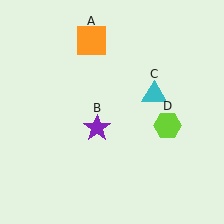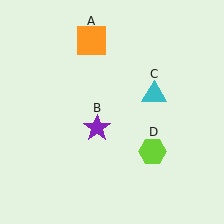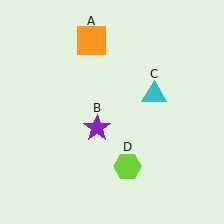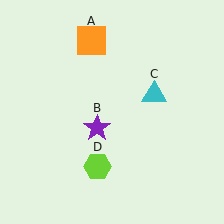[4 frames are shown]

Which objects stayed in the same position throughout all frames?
Orange square (object A) and purple star (object B) and cyan triangle (object C) remained stationary.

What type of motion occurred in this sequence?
The lime hexagon (object D) rotated clockwise around the center of the scene.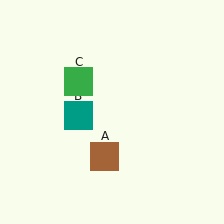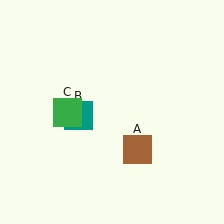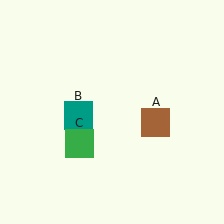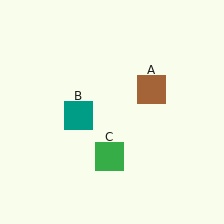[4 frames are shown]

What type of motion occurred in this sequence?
The brown square (object A), green square (object C) rotated counterclockwise around the center of the scene.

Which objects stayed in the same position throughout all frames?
Teal square (object B) remained stationary.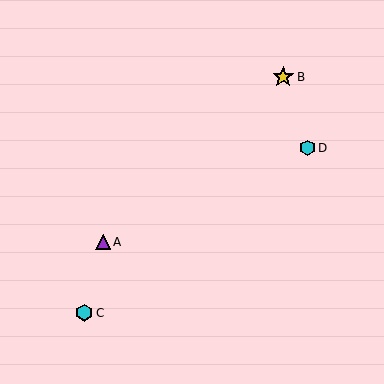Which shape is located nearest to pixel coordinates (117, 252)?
The purple triangle (labeled A) at (103, 242) is nearest to that location.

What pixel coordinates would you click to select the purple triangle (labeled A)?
Click at (103, 242) to select the purple triangle A.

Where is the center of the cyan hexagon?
The center of the cyan hexagon is at (84, 313).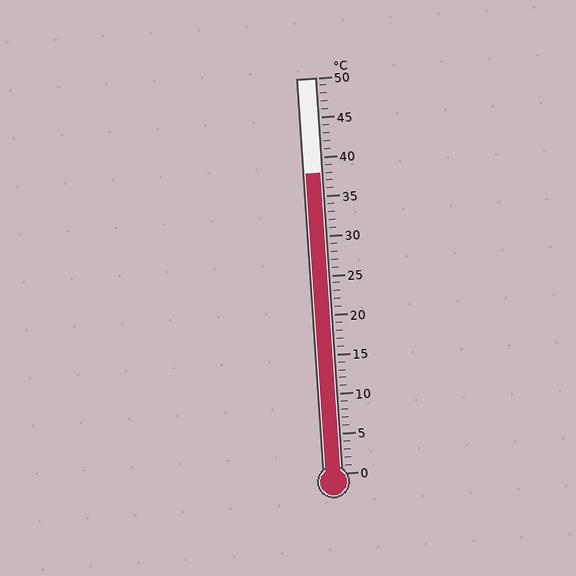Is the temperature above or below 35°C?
The temperature is above 35°C.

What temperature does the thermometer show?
The thermometer shows approximately 38°C.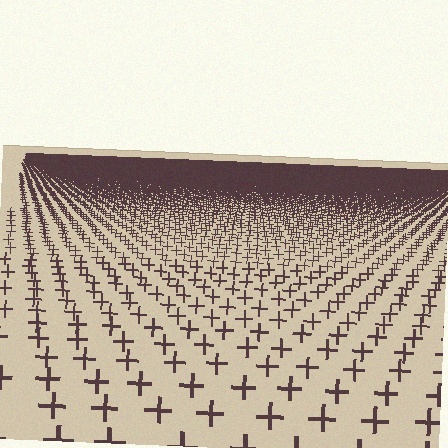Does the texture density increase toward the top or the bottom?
Density increases toward the top.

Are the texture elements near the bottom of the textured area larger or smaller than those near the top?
Larger. Near the bottom, elements are closer to the viewer and appear at a bigger on-screen size.